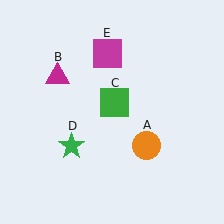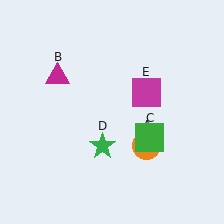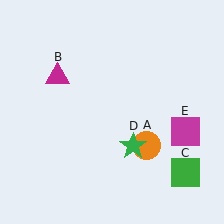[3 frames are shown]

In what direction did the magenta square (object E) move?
The magenta square (object E) moved down and to the right.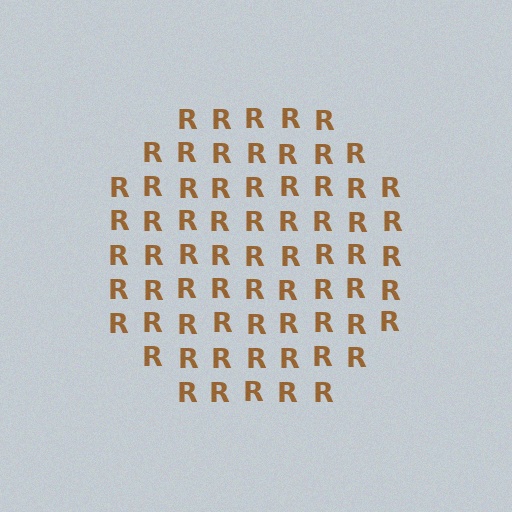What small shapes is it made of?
It is made of small letter R's.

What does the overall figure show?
The overall figure shows a circle.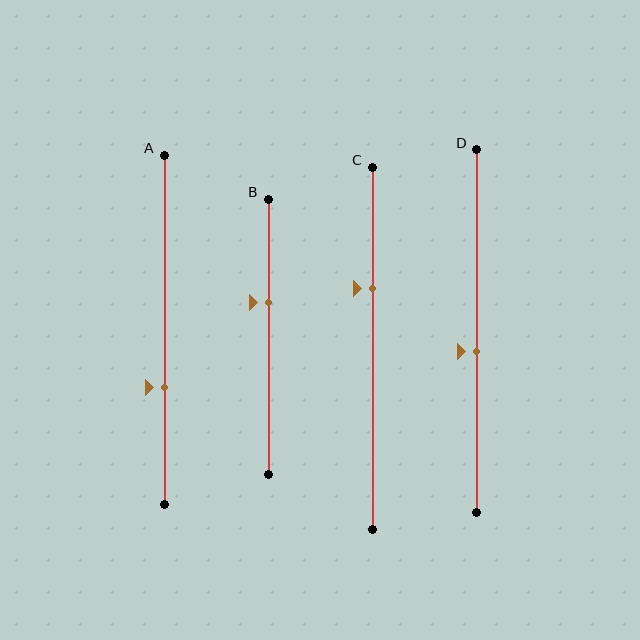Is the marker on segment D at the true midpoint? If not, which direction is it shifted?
No, the marker on segment D is shifted downward by about 6% of the segment length.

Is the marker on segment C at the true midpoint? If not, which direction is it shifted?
No, the marker on segment C is shifted upward by about 17% of the segment length.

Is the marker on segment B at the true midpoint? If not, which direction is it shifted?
No, the marker on segment B is shifted upward by about 12% of the segment length.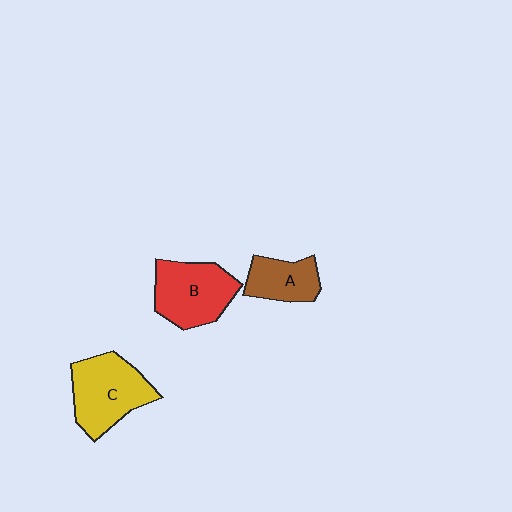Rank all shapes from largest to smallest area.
From largest to smallest: C (yellow), B (red), A (brown).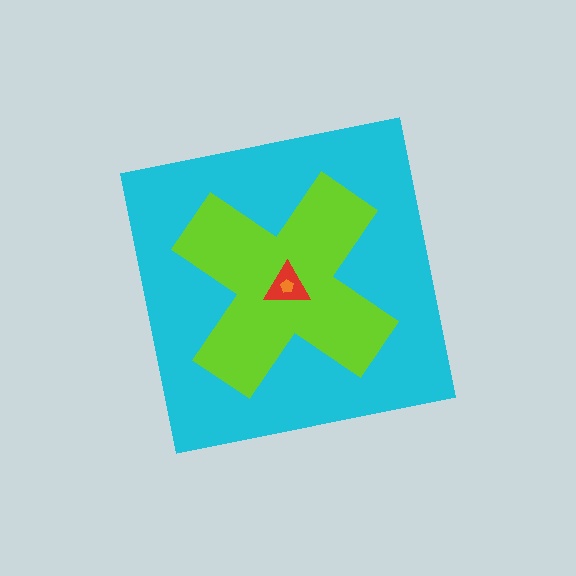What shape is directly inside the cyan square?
The lime cross.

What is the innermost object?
The orange pentagon.